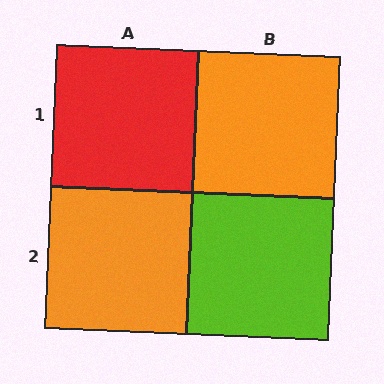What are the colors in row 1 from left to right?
Red, orange.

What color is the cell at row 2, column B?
Lime.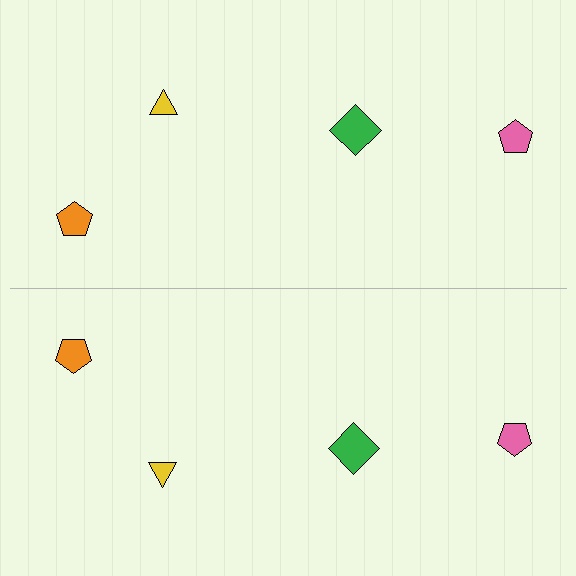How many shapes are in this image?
There are 8 shapes in this image.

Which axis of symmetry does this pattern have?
The pattern has a horizontal axis of symmetry running through the center of the image.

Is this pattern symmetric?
Yes, this pattern has bilateral (reflection) symmetry.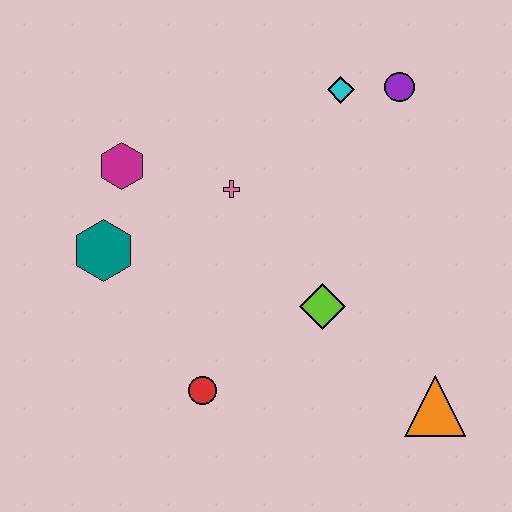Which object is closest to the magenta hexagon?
The teal hexagon is closest to the magenta hexagon.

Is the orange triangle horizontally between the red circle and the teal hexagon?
No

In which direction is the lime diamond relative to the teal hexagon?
The lime diamond is to the right of the teal hexagon.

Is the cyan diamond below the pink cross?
No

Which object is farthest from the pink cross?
The orange triangle is farthest from the pink cross.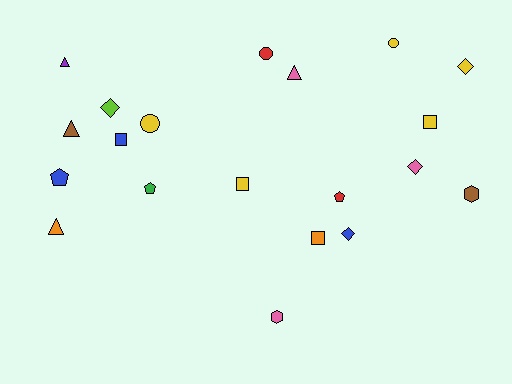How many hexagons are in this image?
There are 2 hexagons.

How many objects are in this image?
There are 20 objects.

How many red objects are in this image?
There are 2 red objects.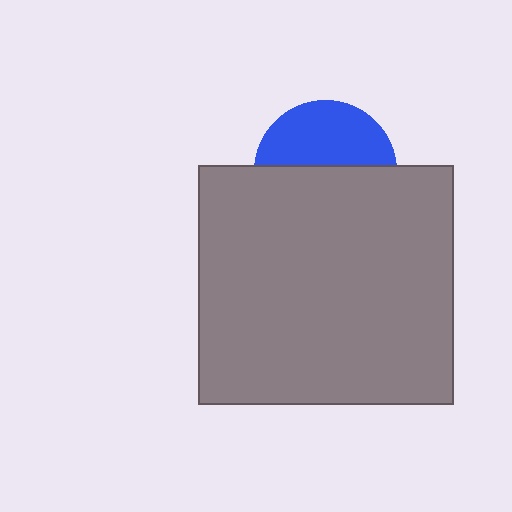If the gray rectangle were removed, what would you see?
You would see the complete blue circle.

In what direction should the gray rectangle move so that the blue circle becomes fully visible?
The gray rectangle should move down. That is the shortest direction to clear the overlap and leave the blue circle fully visible.